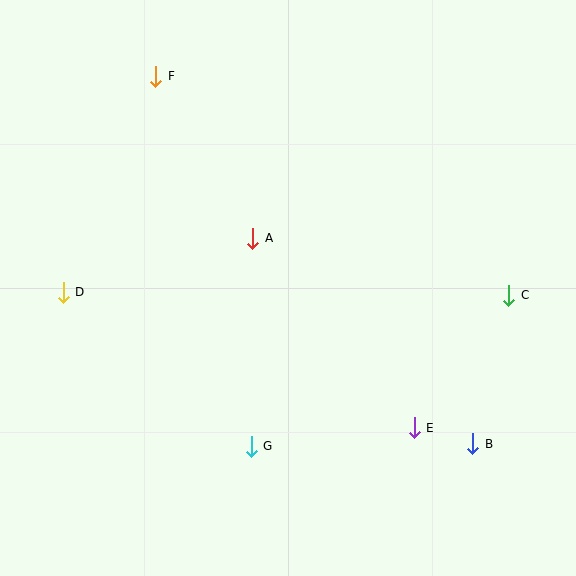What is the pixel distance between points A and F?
The distance between A and F is 188 pixels.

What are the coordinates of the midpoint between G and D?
The midpoint between G and D is at (157, 369).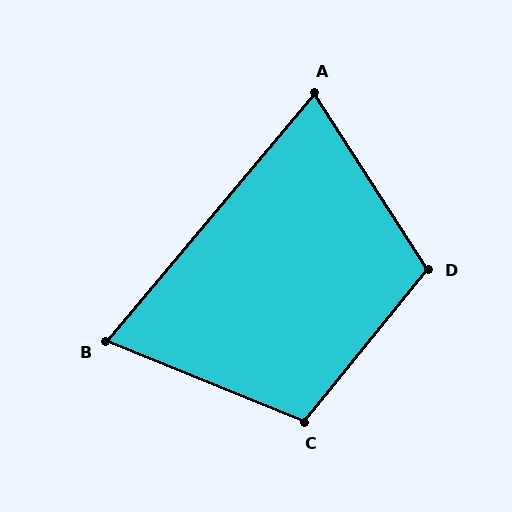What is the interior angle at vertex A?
Approximately 73 degrees (acute).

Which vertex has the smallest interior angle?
B, at approximately 72 degrees.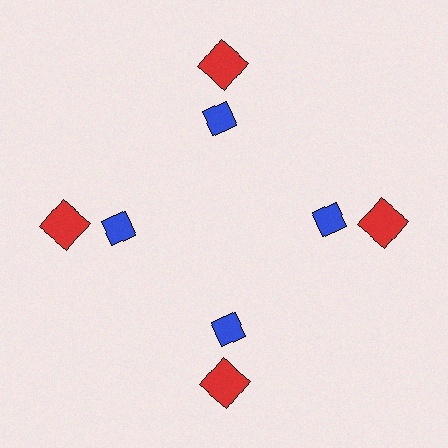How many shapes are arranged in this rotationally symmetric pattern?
There are 8 shapes, arranged in 4 groups of 2.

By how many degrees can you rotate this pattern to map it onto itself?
The pattern maps onto itself every 90 degrees of rotation.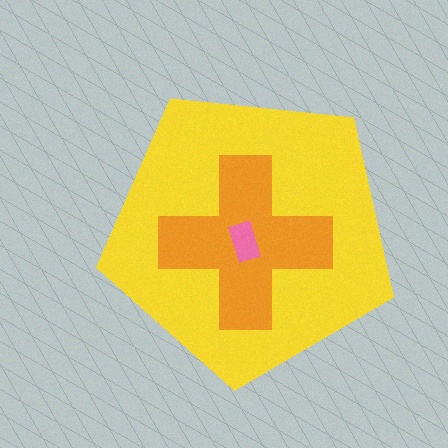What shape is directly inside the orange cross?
The pink rectangle.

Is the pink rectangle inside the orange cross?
Yes.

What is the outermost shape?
The yellow pentagon.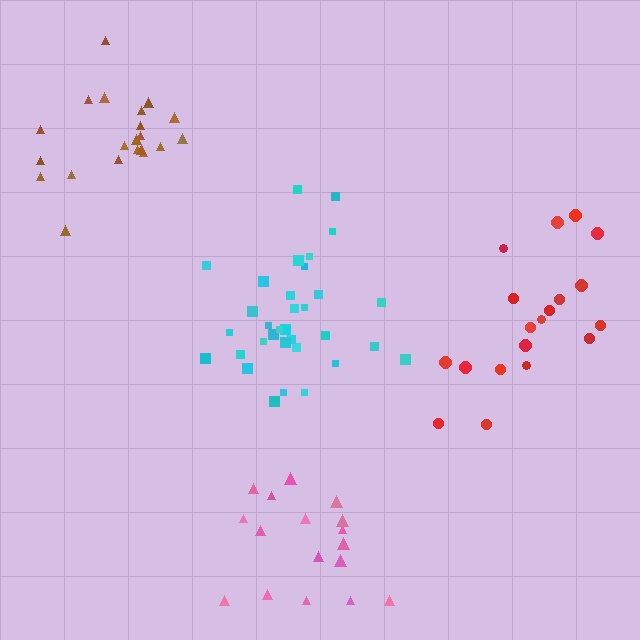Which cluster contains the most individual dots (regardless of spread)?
Cyan (33).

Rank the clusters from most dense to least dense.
cyan, brown, pink, red.